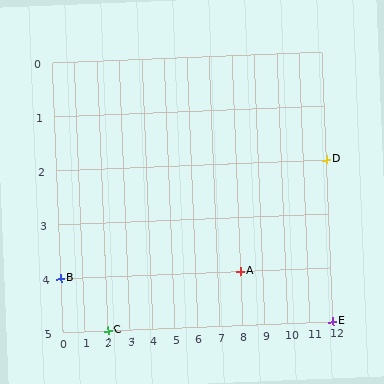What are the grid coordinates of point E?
Point E is at grid coordinates (12, 5).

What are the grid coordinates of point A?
Point A is at grid coordinates (8, 4).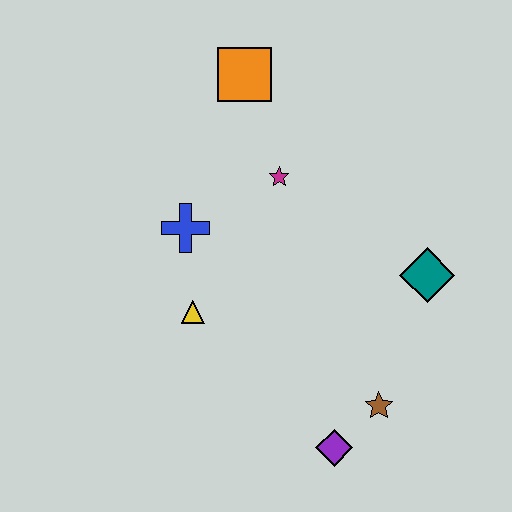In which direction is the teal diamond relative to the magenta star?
The teal diamond is to the right of the magenta star.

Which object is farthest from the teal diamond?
The orange square is farthest from the teal diamond.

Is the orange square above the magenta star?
Yes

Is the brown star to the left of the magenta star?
No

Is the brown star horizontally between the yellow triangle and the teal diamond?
Yes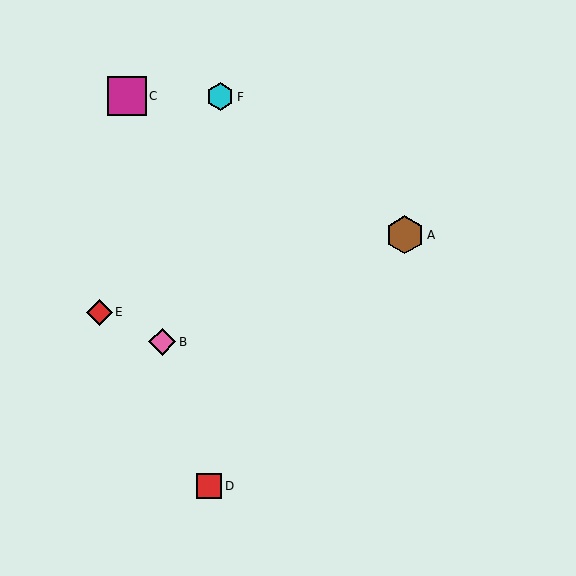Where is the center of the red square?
The center of the red square is at (209, 486).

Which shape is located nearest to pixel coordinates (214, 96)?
The cyan hexagon (labeled F) at (220, 97) is nearest to that location.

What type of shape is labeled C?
Shape C is a magenta square.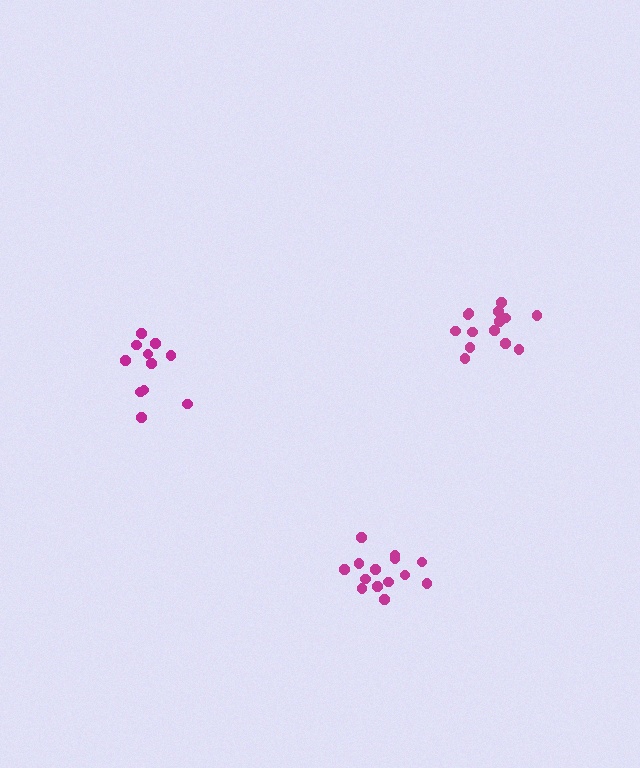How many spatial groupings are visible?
There are 3 spatial groupings.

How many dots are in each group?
Group 1: 14 dots, Group 2: 14 dots, Group 3: 11 dots (39 total).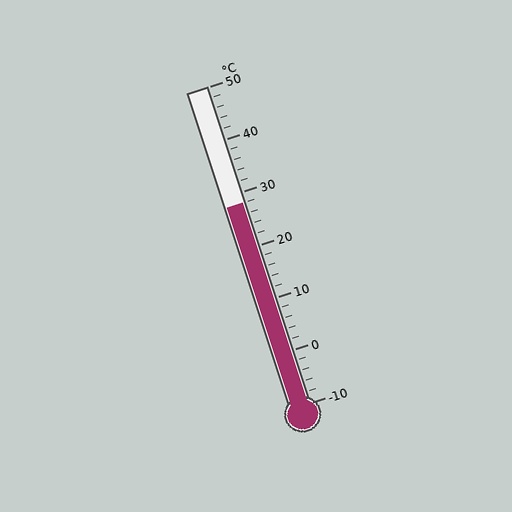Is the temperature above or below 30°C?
The temperature is below 30°C.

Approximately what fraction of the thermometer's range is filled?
The thermometer is filled to approximately 65% of its range.